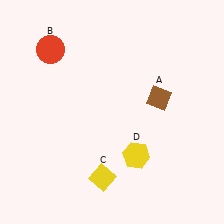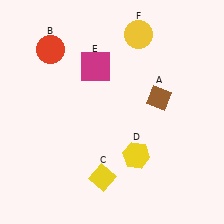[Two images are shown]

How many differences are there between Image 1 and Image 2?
There are 2 differences between the two images.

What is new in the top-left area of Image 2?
A magenta square (E) was added in the top-left area of Image 2.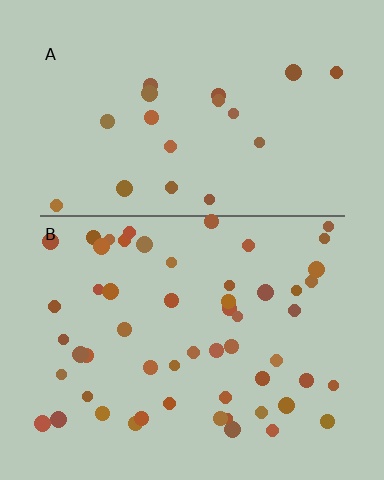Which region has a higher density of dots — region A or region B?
B (the bottom).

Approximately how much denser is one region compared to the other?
Approximately 2.8× — region B over region A.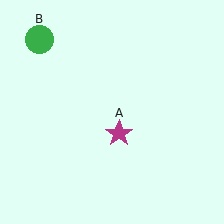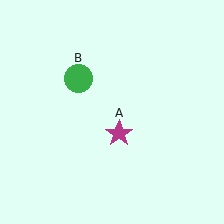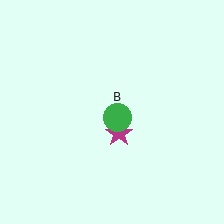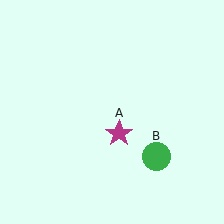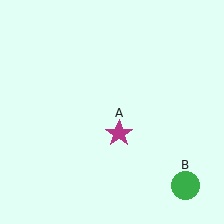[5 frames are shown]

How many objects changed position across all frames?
1 object changed position: green circle (object B).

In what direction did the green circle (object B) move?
The green circle (object B) moved down and to the right.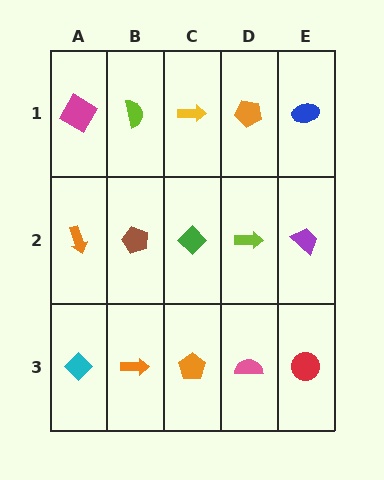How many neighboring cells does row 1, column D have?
3.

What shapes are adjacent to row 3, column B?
A brown pentagon (row 2, column B), a cyan diamond (row 3, column A), an orange pentagon (row 3, column C).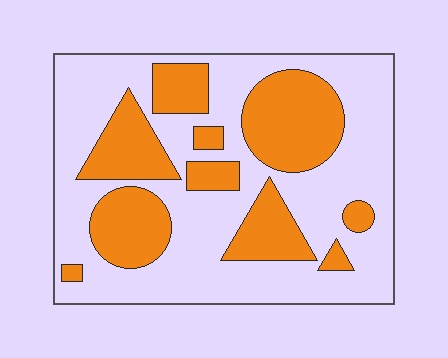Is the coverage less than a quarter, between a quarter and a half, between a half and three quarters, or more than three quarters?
Between a quarter and a half.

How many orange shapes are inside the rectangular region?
10.